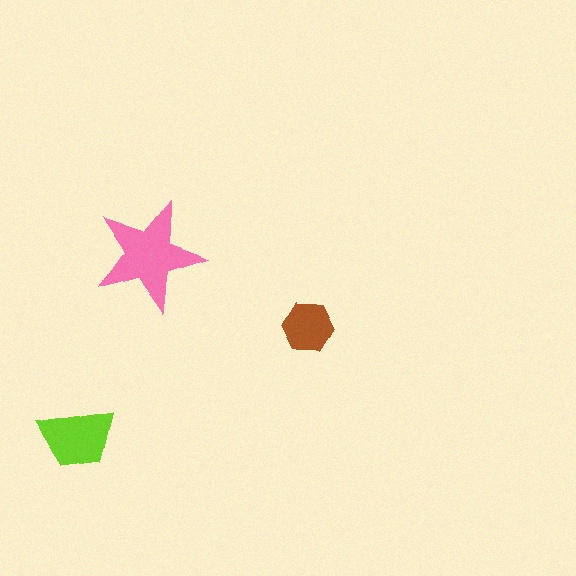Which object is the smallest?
The brown hexagon.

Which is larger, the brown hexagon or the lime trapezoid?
The lime trapezoid.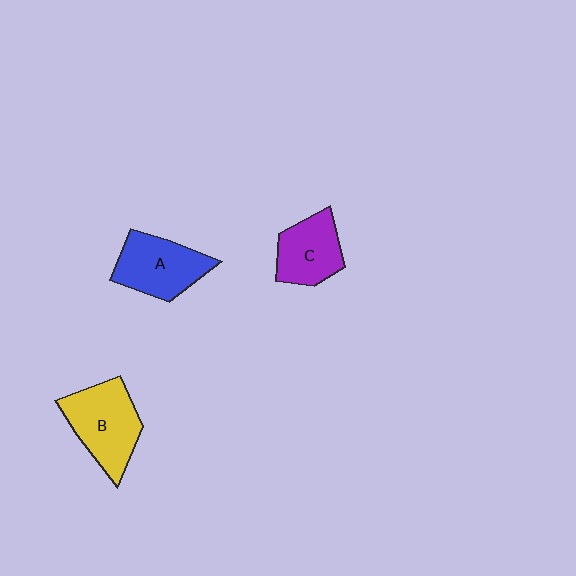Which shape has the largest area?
Shape B (yellow).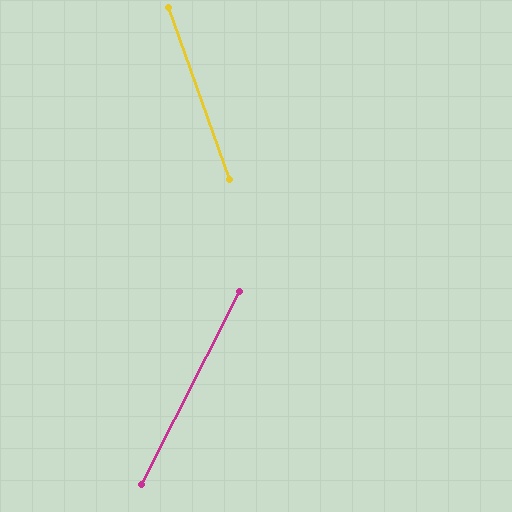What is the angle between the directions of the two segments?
Approximately 46 degrees.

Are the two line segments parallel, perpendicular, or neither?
Neither parallel nor perpendicular — they differ by about 46°.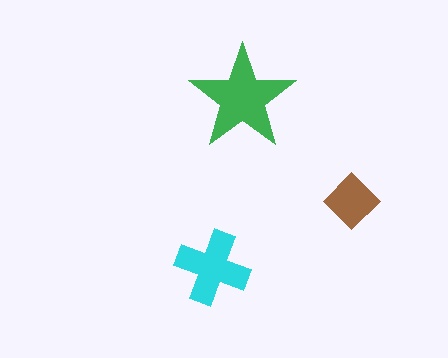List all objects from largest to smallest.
The green star, the cyan cross, the brown diamond.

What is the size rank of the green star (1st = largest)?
1st.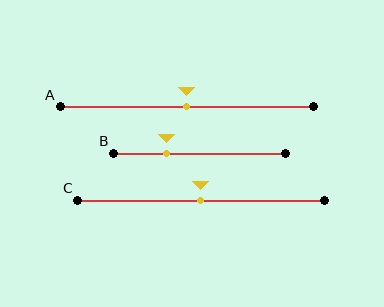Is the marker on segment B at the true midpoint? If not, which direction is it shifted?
No, the marker on segment B is shifted to the left by about 19% of the segment length.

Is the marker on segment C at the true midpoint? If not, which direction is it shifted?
Yes, the marker on segment C is at the true midpoint.